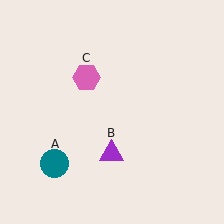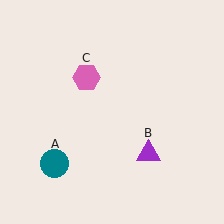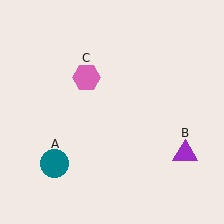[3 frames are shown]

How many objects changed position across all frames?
1 object changed position: purple triangle (object B).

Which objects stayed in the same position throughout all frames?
Teal circle (object A) and pink hexagon (object C) remained stationary.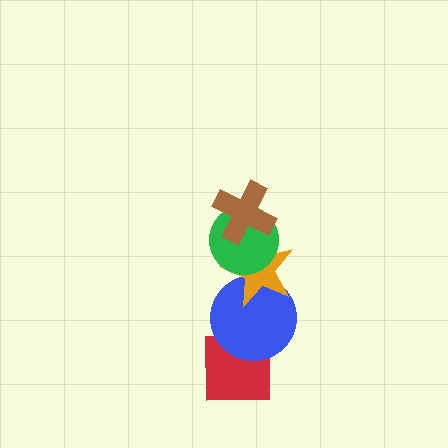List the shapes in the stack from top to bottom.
From top to bottom: the brown cross, the green circle, the orange star, the blue circle, the red square.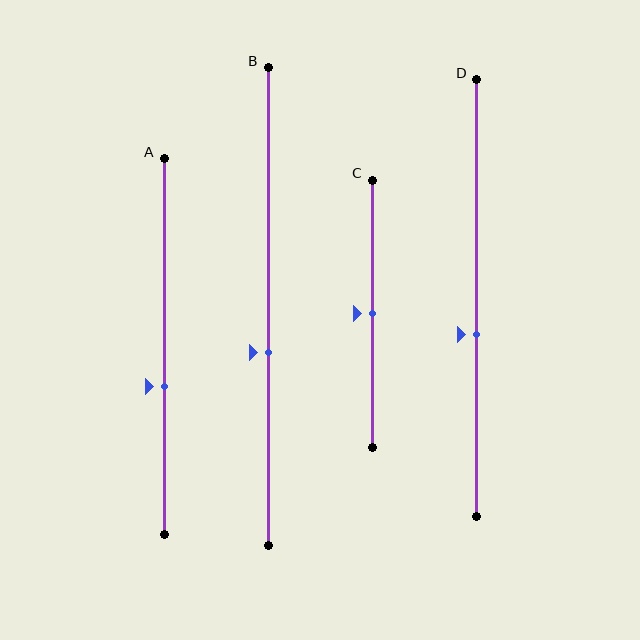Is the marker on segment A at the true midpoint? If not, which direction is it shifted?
No, the marker on segment A is shifted downward by about 11% of the segment length.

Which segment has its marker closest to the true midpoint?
Segment C has its marker closest to the true midpoint.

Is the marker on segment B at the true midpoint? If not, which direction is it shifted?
No, the marker on segment B is shifted downward by about 10% of the segment length.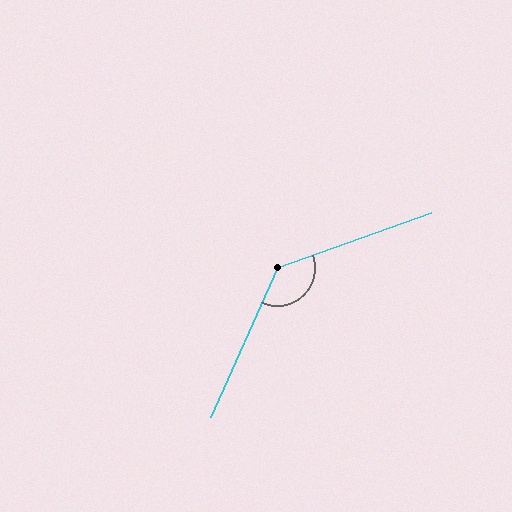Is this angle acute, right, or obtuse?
It is obtuse.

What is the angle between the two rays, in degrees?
Approximately 134 degrees.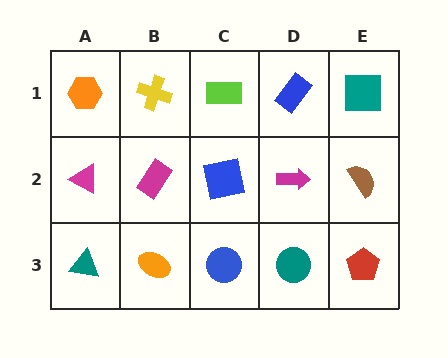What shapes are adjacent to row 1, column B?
A magenta rectangle (row 2, column B), an orange hexagon (row 1, column A), a lime rectangle (row 1, column C).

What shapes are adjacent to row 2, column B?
A yellow cross (row 1, column B), an orange ellipse (row 3, column B), a magenta triangle (row 2, column A), a blue square (row 2, column C).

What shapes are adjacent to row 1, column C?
A blue square (row 2, column C), a yellow cross (row 1, column B), a blue rectangle (row 1, column D).